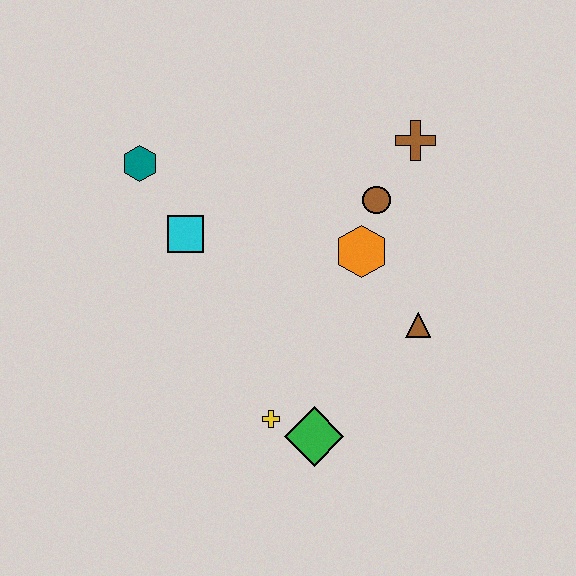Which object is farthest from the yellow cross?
The brown cross is farthest from the yellow cross.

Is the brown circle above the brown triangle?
Yes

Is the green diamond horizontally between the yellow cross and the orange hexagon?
Yes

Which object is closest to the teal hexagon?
The cyan square is closest to the teal hexagon.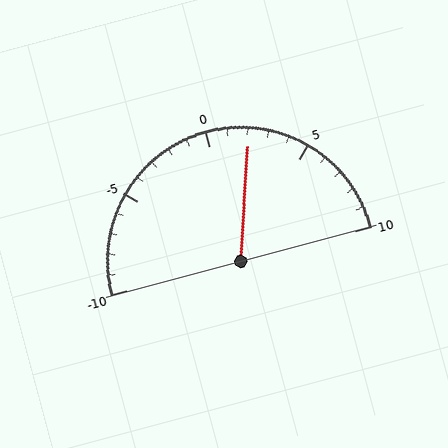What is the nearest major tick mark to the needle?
The nearest major tick mark is 0.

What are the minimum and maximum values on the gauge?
The gauge ranges from -10 to 10.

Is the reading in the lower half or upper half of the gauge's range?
The reading is in the upper half of the range (-10 to 10).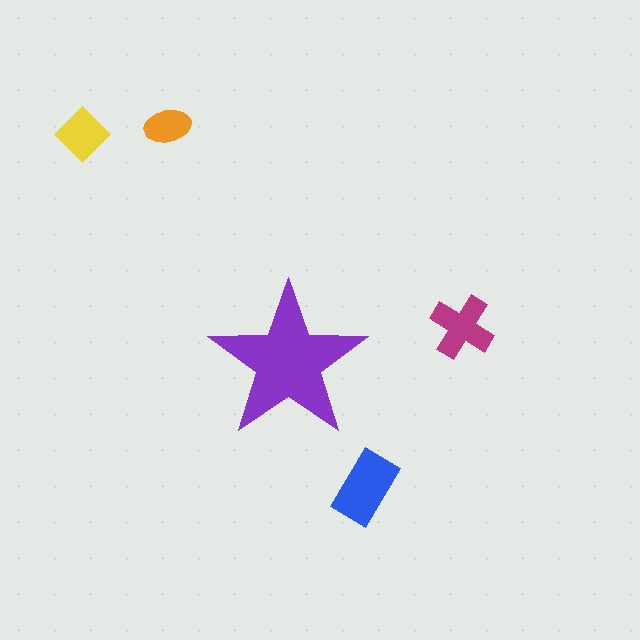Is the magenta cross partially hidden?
No, the magenta cross is fully visible.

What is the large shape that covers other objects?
A purple star.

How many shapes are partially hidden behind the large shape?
0 shapes are partially hidden.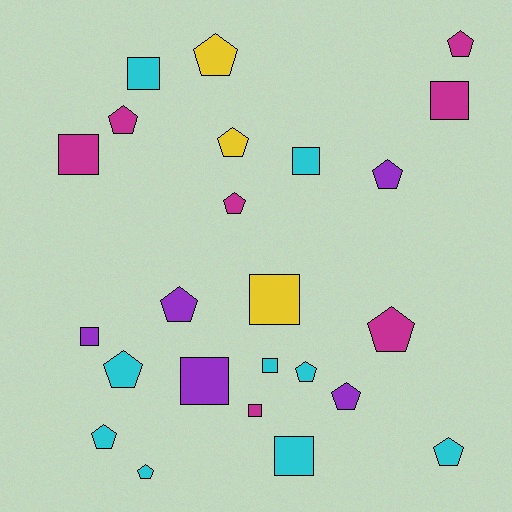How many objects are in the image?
There are 24 objects.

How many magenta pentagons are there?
There are 4 magenta pentagons.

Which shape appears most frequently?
Pentagon, with 14 objects.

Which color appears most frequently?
Cyan, with 9 objects.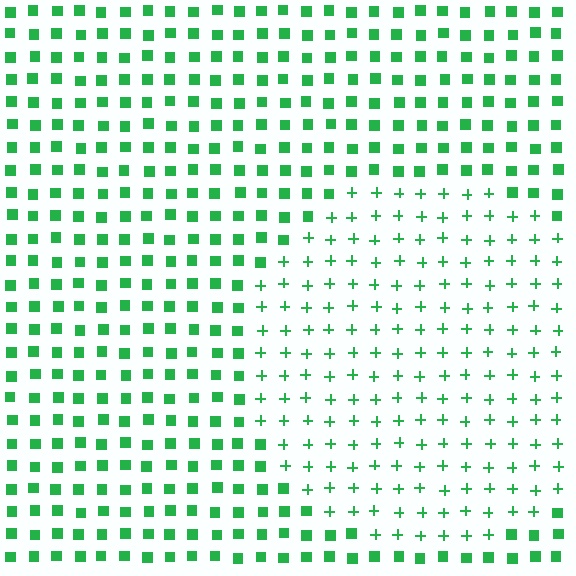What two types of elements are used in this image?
The image uses plus signs inside the circle region and squares outside it.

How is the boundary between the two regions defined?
The boundary is defined by a change in element shape: plus signs inside vs. squares outside. All elements share the same color and spacing.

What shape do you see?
I see a circle.